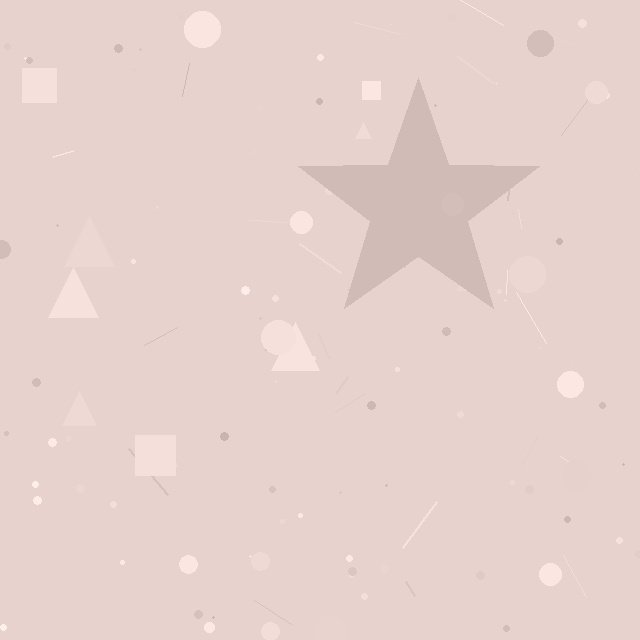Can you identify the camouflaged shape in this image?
The camouflaged shape is a star.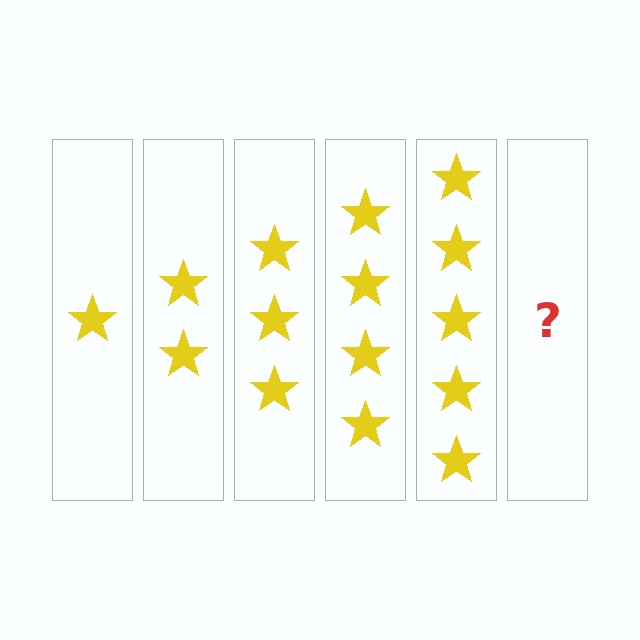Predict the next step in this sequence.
The next step is 6 stars.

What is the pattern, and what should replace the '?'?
The pattern is that each step adds one more star. The '?' should be 6 stars.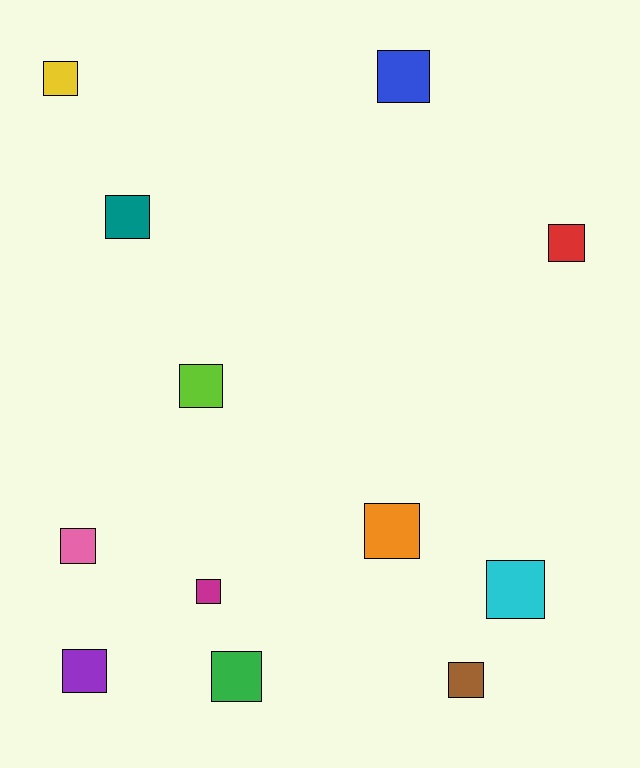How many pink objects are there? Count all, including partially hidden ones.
There is 1 pink object.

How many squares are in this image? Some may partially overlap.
There are 12 squares.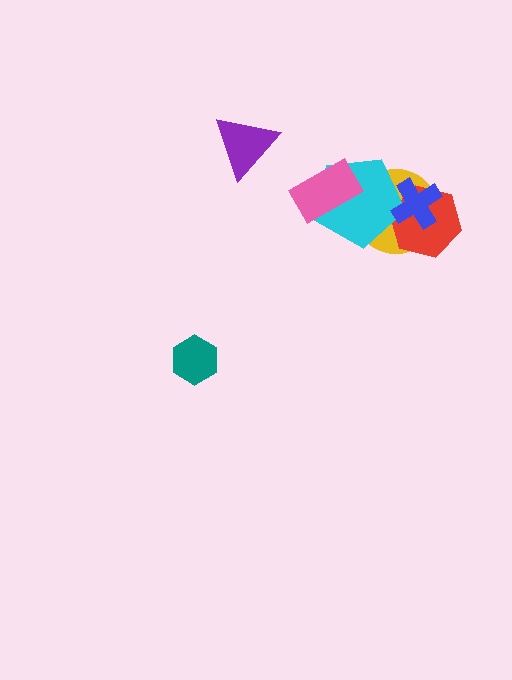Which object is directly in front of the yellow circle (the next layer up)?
The red hexagon is directly in front of the yellow circle.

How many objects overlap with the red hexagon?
3 objects overlap with the red hexagon.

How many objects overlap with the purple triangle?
0 objects overlap with the purple triangle.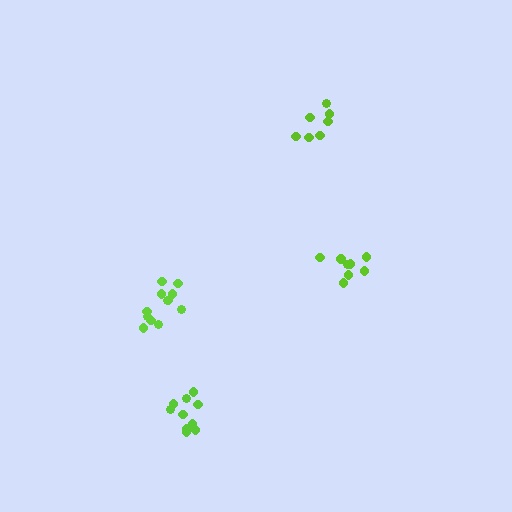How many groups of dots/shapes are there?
There are 4 groups.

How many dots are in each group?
Group 1: 8 dots, Group 2: 12 dots, Group 3: 7 dots, Group 4: 10 dots (37 total).